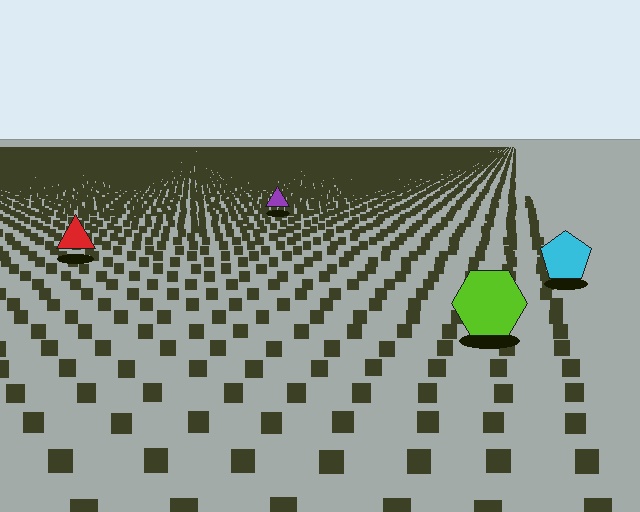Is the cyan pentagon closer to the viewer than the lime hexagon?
No. The lime hexagon is closer — you can tell from the texture gradient: the ground texture is coarser near it.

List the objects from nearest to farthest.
From nearest to farthest: the lime hexagon, the cyan pentagon, the red triangle, the purple triangle.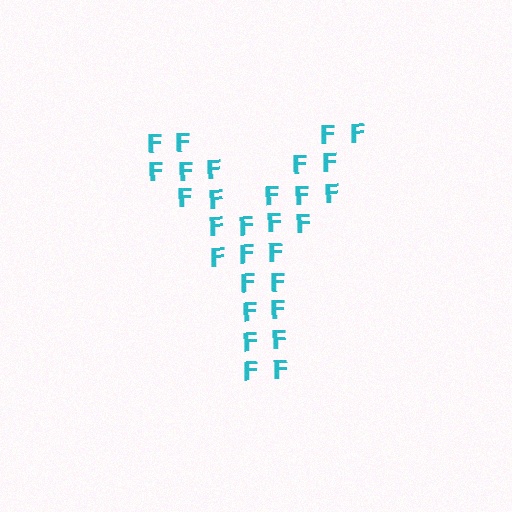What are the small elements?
The small elements are letter F's.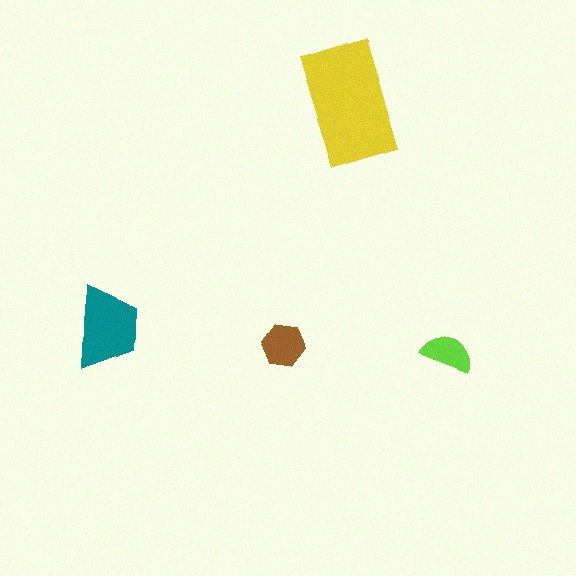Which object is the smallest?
The lime semicircle.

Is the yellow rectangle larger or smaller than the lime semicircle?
Larger.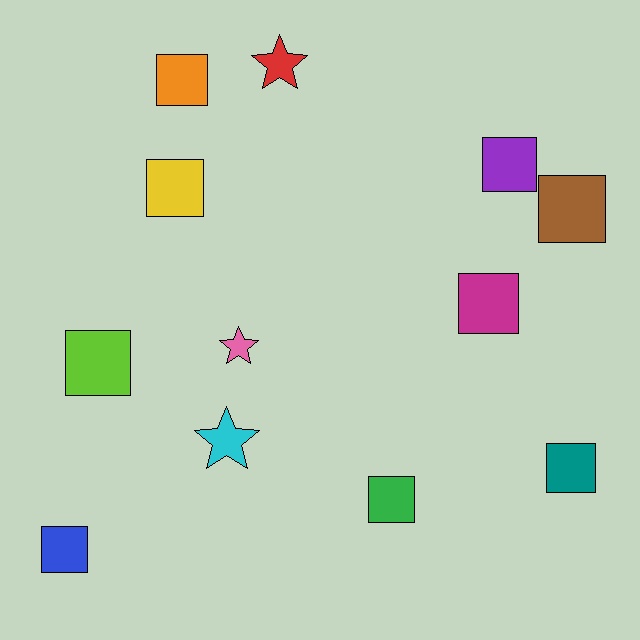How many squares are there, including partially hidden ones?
There are 9 squares.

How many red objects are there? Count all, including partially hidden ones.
There is 1 red object.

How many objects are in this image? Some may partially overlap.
There are 12 objects.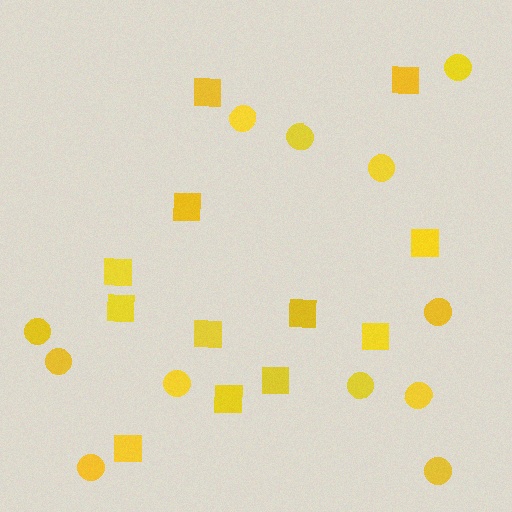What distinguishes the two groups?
There are 2 groups: one group of squares (12) and one group of circles (12).